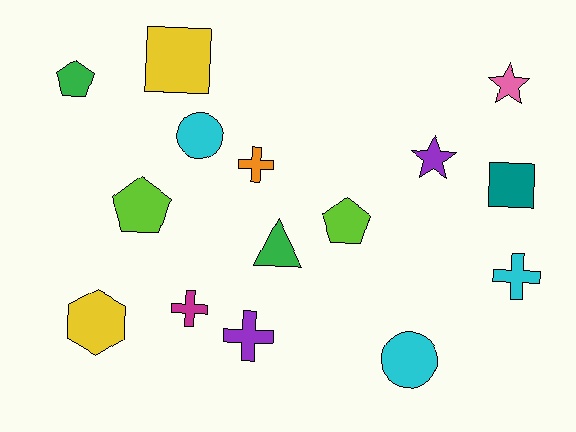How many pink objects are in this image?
There is 1 pink object.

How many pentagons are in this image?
There are 3 pentagons.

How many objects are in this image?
There are 15 objects.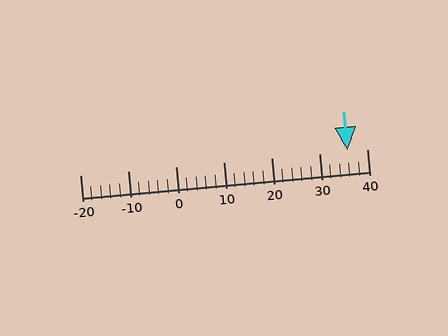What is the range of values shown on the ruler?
The ruler shows values from -20 to 40.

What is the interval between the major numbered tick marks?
The major tick marks are spaced 10 units apart.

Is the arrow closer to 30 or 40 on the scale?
The arrow is closer to 40.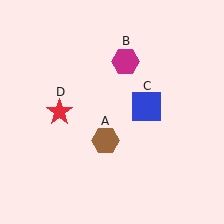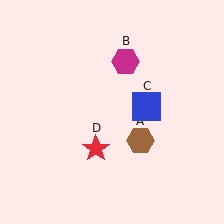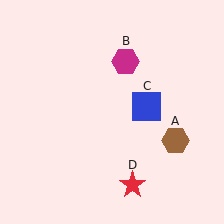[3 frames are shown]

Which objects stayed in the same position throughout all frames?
Magenta hexagon (object B) and blue square (object C) remained stationary.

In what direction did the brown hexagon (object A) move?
The brown hexagon (object A) moved right.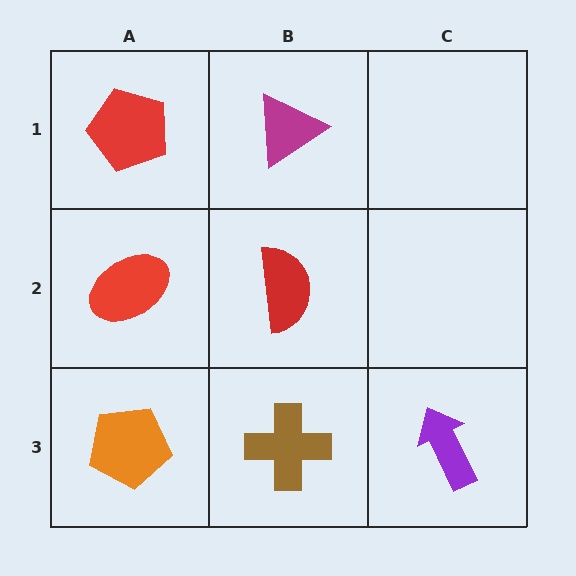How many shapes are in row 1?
2 shapes.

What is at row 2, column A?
A red ellipse.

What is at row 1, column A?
A red pentagon.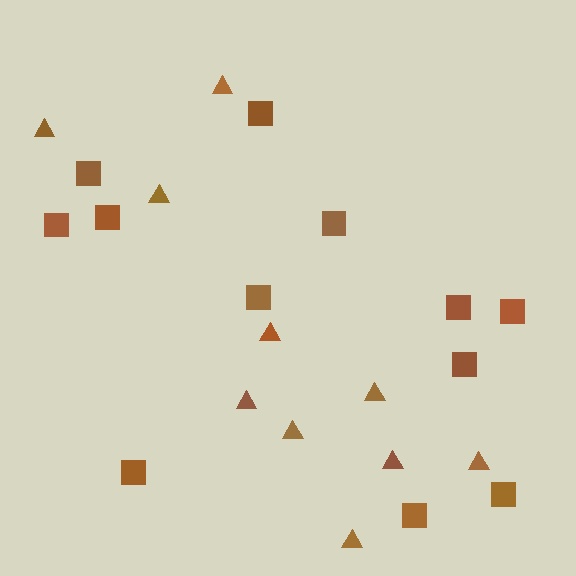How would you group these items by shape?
There are 2 groups: one group of squares (12) and one group of triangles (10).